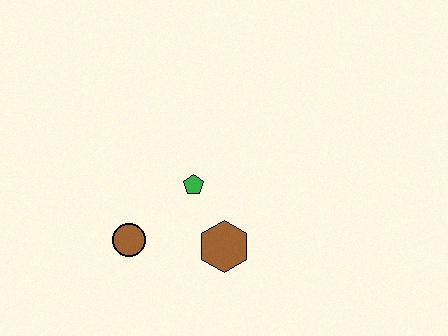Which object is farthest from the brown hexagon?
The brown circle is farthest from the brown hexagon.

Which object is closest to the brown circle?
The green pentagon is closest to the brown circle.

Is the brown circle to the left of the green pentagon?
Yes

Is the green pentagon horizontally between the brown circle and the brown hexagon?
Yes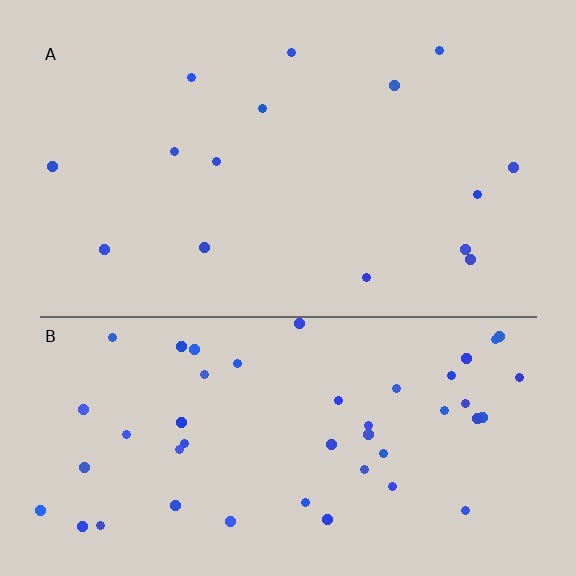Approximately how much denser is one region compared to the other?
Approximately 3.1× — region B over region A.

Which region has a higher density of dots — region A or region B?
B (the bottom).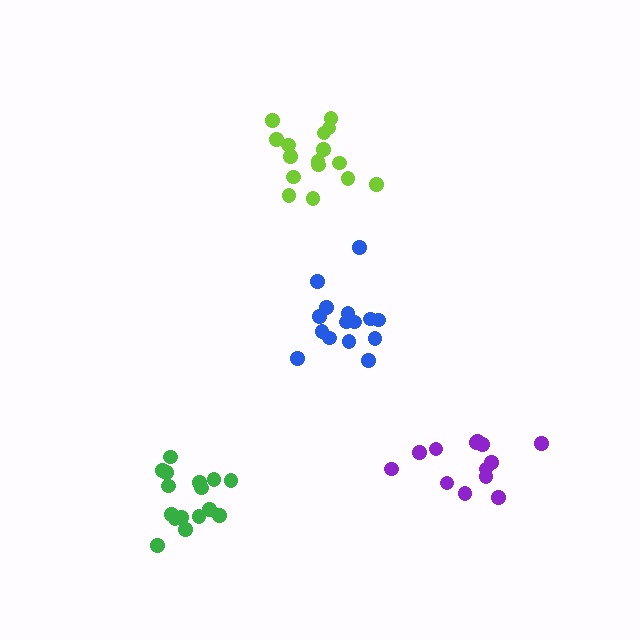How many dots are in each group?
Group 1: 15 dots, Group 2: 16 dots, Group 3: 16 dots, Group 4: 13 dots (60 total).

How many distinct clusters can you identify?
There are 4 distinct clusters.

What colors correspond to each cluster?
The clusters are colored: blue, green, lime, purple.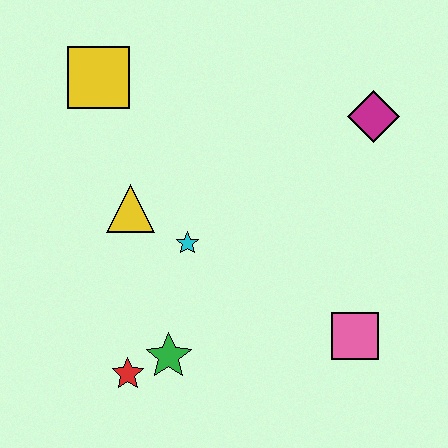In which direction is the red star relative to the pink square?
The red star is to the left of the pink square.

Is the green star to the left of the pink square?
Yes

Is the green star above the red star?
Yes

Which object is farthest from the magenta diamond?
The red star is farthest from the magenta diamond.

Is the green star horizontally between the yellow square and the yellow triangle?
No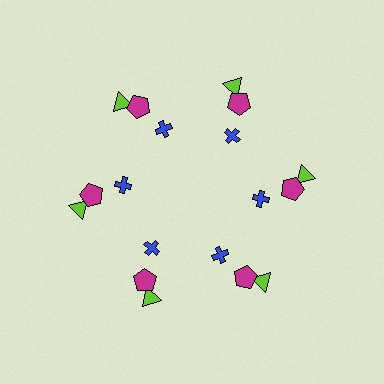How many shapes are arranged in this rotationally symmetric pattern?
There are 18 shapes, arranged in 6 groups of 3.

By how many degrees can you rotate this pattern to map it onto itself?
The pattern maps onto itself every 60 degrees of rotation.